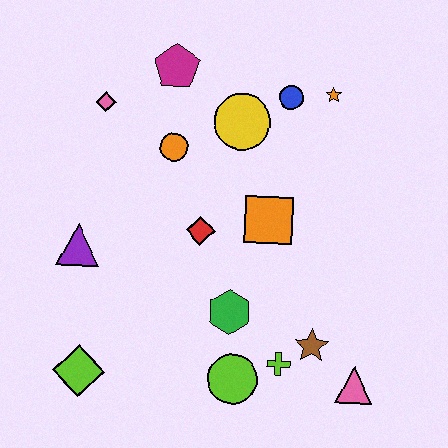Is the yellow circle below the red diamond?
No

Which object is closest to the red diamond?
The orange square is closest to the red diamond.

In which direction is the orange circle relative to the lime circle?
The orange circle is above the lime circle.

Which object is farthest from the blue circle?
The lime diamond is farthest from the blue circle.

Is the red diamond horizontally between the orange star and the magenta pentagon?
Yes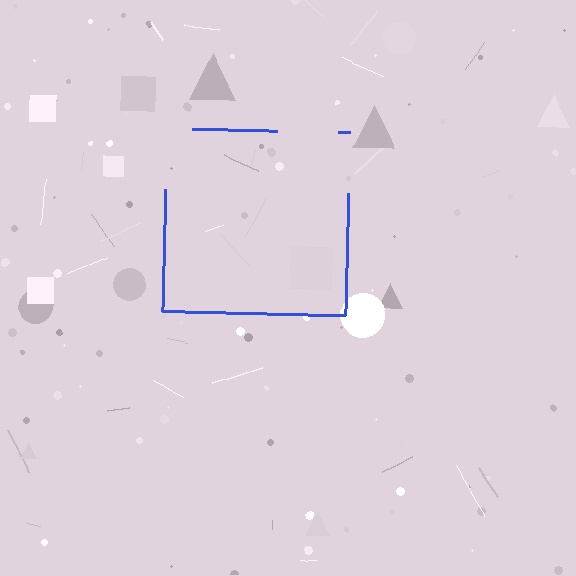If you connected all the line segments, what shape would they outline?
They would outline a square.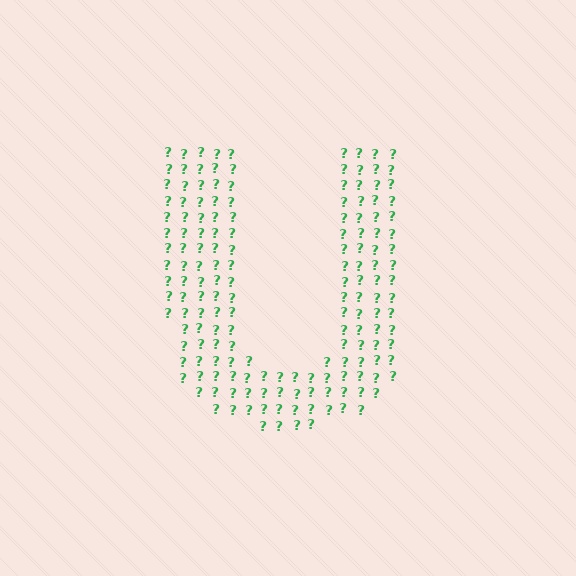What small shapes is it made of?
It is made of small question marks.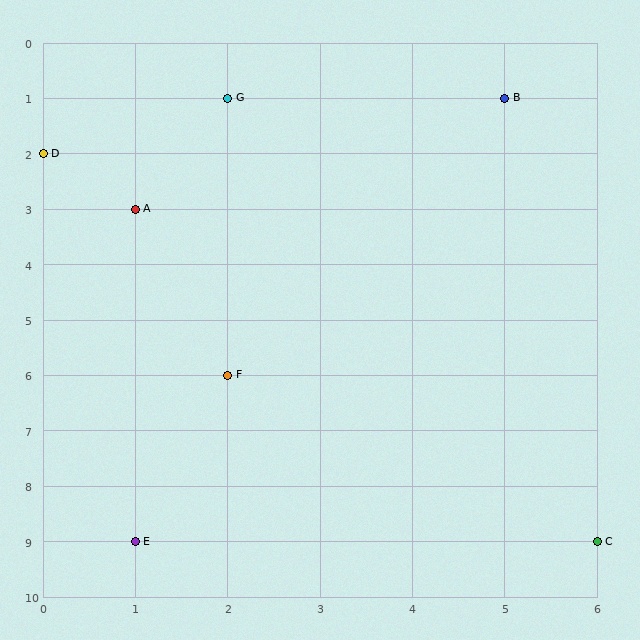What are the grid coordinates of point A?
Point A is at grid coordinates (1, 3).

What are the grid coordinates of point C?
Point C is at grid coordinates (6, 9).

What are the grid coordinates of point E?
Point E is at grid coordinates (1, 9).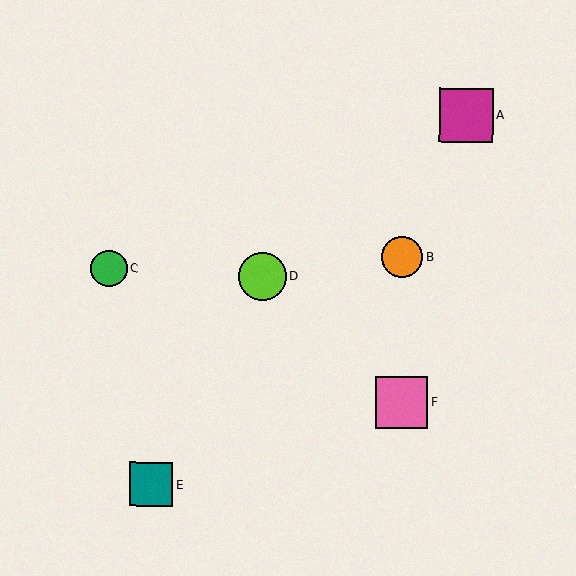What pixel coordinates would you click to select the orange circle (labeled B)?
Click at (402, 257) to select the orange circle B.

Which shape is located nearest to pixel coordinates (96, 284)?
The green circle (labeled C) at (109, 269) is nearest to that location.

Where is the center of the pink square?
The center of the pink square is at (401, 403).